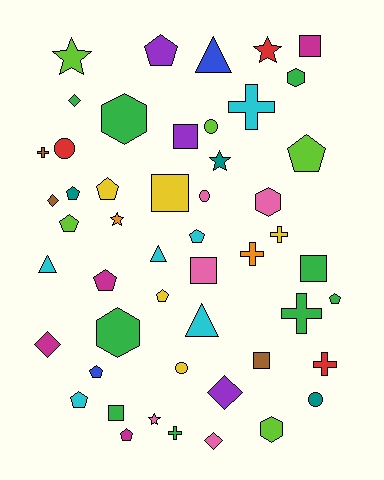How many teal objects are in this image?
There are 3 teal objects.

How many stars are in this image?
There are 5 stars.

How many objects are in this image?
There are 50 objects.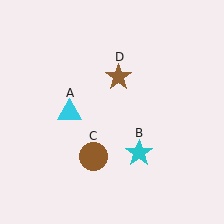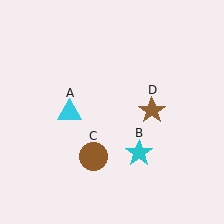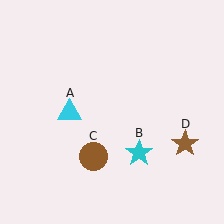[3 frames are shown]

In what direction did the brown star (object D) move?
The brown star (object D) moved down and to the right.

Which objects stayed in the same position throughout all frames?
Cyan triangle (object A) and cyan star (object B) and brown circle (object C) remained stationary.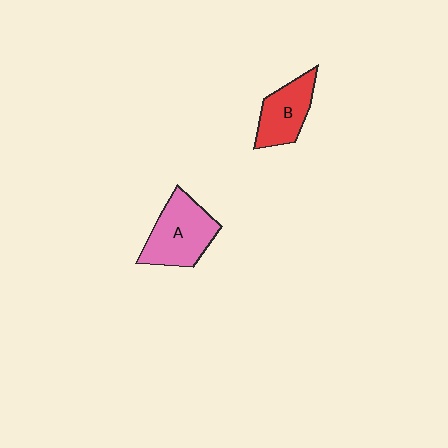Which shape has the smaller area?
Shape B (red).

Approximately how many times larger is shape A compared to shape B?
Approximately 1.4 times.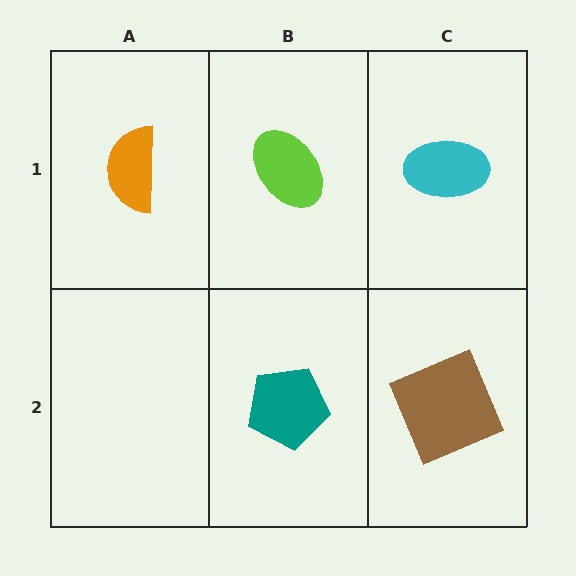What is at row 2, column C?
A brown square.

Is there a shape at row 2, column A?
No, that cell is empty.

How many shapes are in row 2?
2 shapes.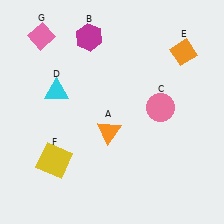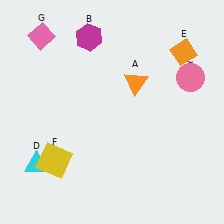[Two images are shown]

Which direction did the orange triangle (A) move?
The orange triangle (A) moved up.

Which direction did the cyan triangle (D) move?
The cyan triangle (D) moved down.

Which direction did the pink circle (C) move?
The pink circle (C) moved up.